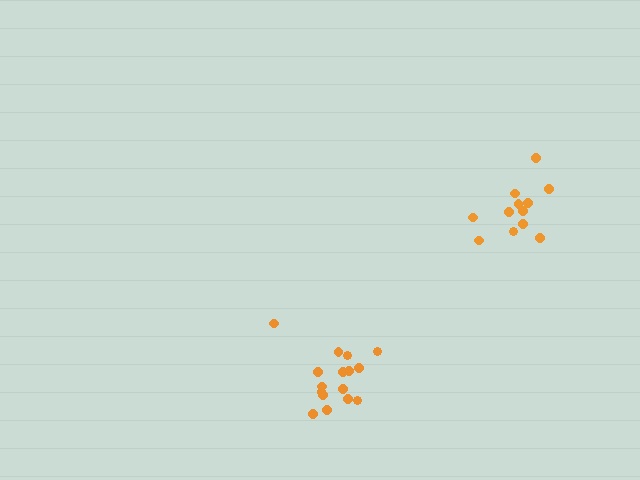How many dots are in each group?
Group 1: 16 dots, Group 2: 12 dots (28 total).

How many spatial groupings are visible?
There are 2 spatial groupings.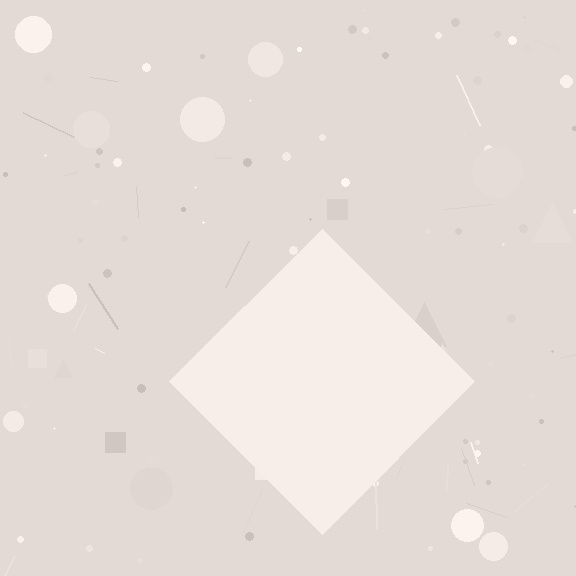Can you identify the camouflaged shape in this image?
The camouflaged shape is a diamond.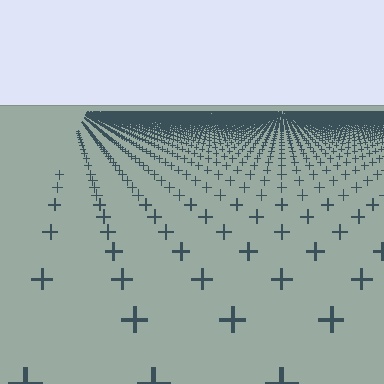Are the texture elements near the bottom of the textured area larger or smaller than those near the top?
Larger. Near the bottom, elements are closer to the viewer and appear at a bigger on-screen size.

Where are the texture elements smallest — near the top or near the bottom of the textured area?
Near the top.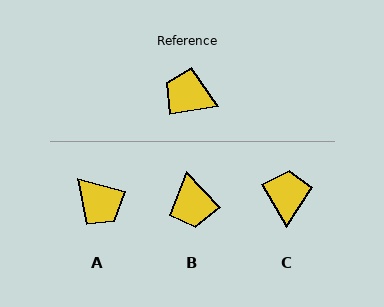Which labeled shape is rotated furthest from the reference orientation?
A, about 155 degrees away.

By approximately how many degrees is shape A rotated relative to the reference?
Approximately 155 degrees counter-clockwise.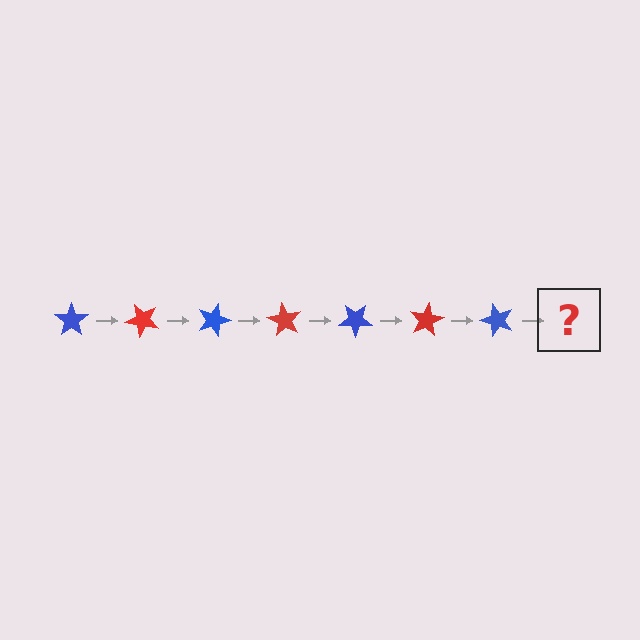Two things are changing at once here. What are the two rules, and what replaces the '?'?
The two rules are that it rotates 45 degrees each step and the color cycles through blue and red. The '?' should be a red star, rotated 315 degrees from the start.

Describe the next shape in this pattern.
It should be a red star, rotated 315 degrees from the start.